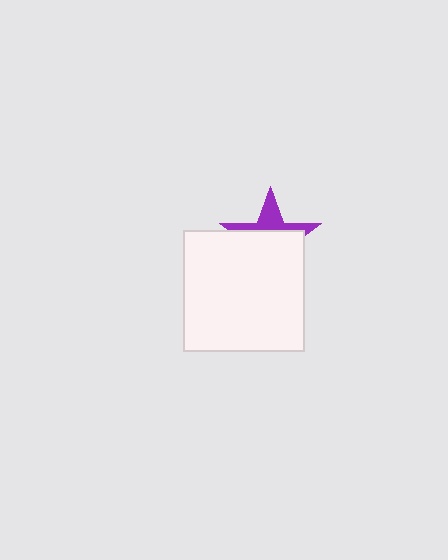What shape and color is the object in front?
The object in front is a white square.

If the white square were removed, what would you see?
You would see the complete purple star.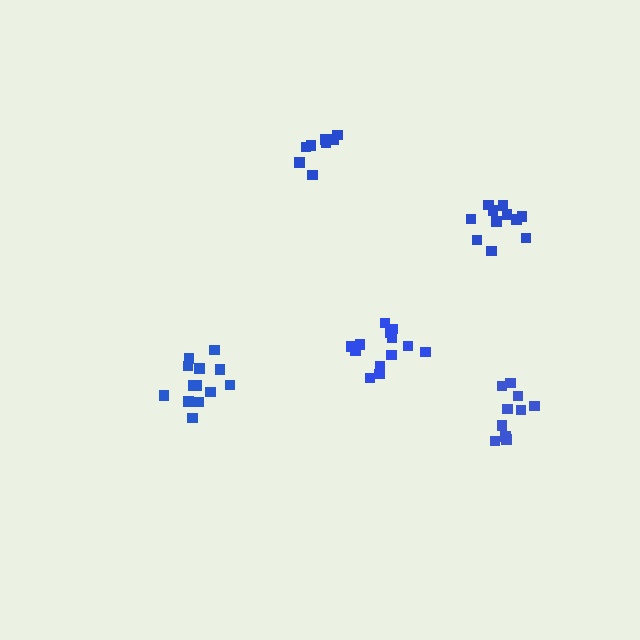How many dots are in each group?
Group 1: 8 dots, Group 2: 13 dots, Group 3: 13 dots, Group 4: 12 dots, Group 5: 10 dots (56 total).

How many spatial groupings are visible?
There are 5 spatial groupings.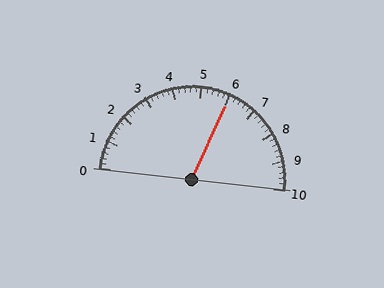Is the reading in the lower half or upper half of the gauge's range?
The reading is in the upper half of the range (0 to 10).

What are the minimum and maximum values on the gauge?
The gauge ranges from 0 to 10.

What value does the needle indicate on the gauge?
The needle indicates approximately 6.0.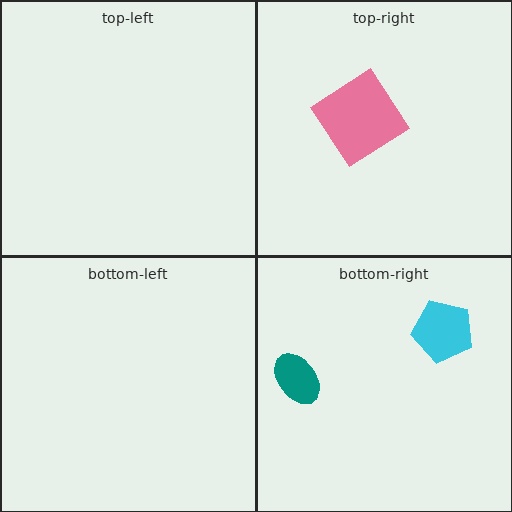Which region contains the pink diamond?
The top-right region.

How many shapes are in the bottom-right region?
2.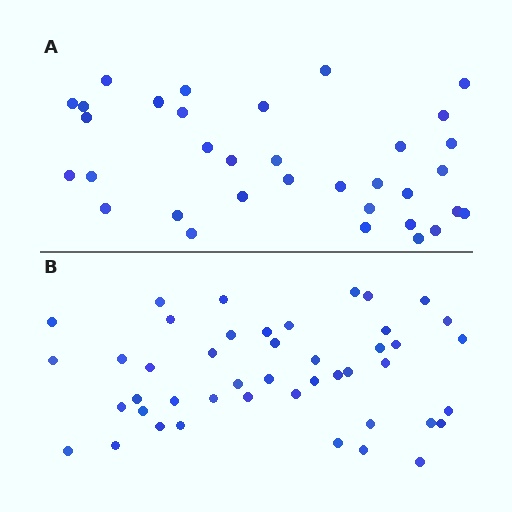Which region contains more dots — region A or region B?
Region B (the bottom region) has more dots.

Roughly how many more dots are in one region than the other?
Region B has roughly 12 or so more dots than region A.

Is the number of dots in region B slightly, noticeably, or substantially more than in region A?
Region B has noticeably more, but not dramatically so. The ratio is roughly 1.3 to 1.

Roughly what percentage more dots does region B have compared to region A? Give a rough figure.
About 30% more.